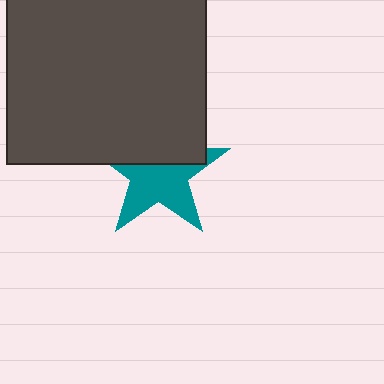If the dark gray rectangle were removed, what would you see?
You would see the complete teal star.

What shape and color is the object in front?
The object in front is a dark gray rectangle.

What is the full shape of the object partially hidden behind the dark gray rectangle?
The partially hidden object is a teal star.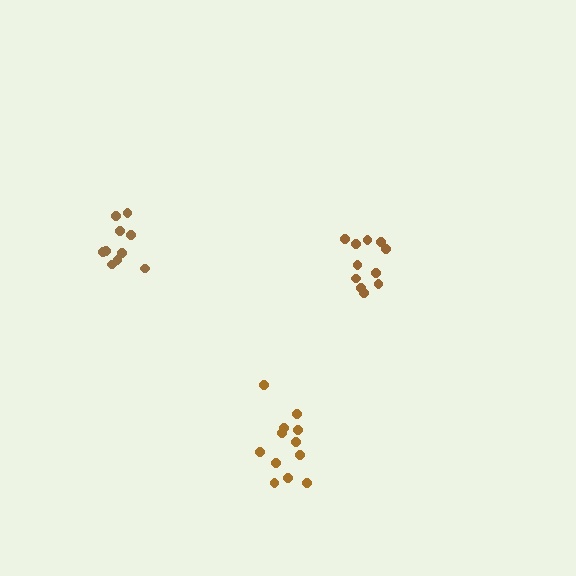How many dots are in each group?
Group 1: 12 dots, Group 2: 10 dots, Group 3: 11 dots (33 total).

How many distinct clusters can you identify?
There are 3 distinct clusters.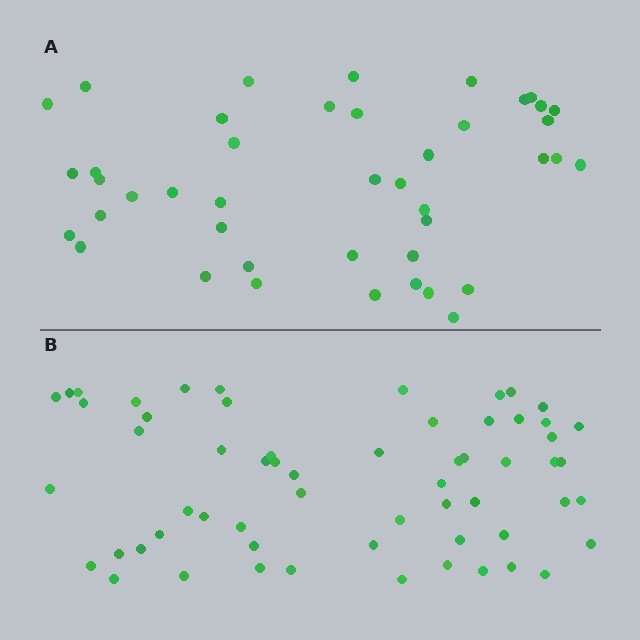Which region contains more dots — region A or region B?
Region B (the bottom region) has more dots.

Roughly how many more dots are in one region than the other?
Region B has approximately 15 more dots than region A.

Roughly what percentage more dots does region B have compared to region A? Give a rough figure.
About 40% more.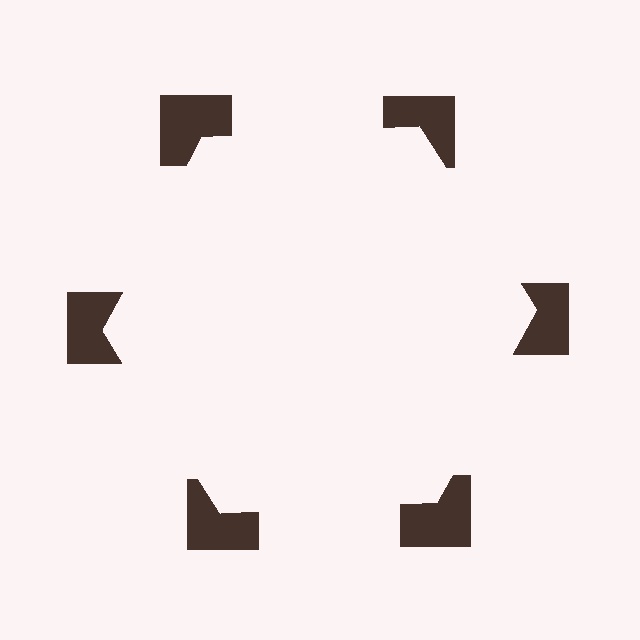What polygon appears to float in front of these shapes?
An illusory hexagon — its edges are inferred from the aligned wedge cuts in the notched squares, not physically drawn.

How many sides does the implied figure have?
6 sides.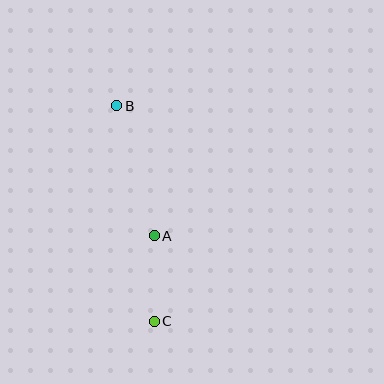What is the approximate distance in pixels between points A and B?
The distance between A and B is approximately 135 pixels.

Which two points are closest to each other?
Points A and C are closest to each other.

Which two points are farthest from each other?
Points B and C are farthest from each other.